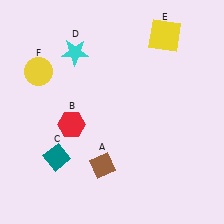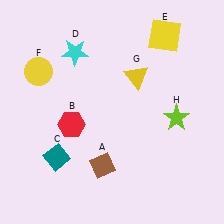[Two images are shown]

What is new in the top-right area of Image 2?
A yellow triangle (G) was added in the top-right area of Image 2.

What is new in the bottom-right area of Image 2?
A lime star (H) was added in the bottom-right area of Image 2.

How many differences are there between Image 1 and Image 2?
There are 2 differences between the two images.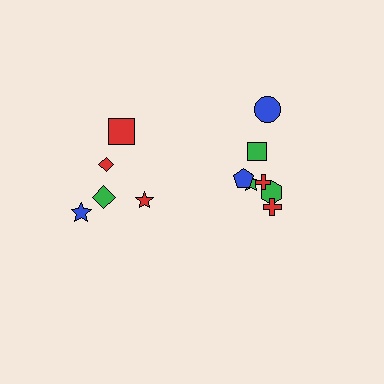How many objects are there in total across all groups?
There are 12 objects.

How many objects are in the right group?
There are 7 objects.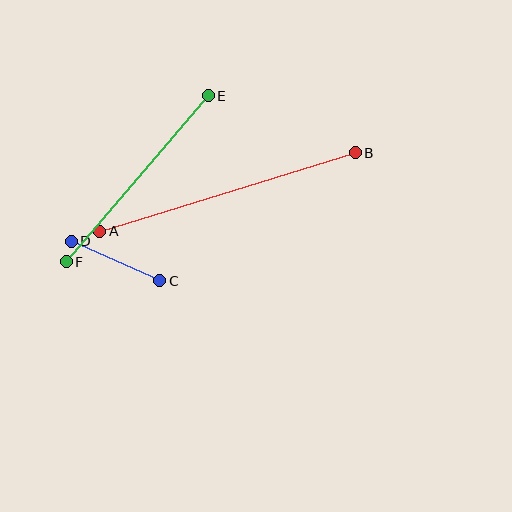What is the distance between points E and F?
The distance is approximately 219 pixels.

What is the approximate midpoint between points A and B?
The midpoint is at approximately (228, 192) pixels.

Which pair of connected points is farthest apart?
Points A and B are farthest apart.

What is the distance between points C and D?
The distance is approximately 97 pixels.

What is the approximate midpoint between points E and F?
The midpoint is at approximately (137, 179) pixels.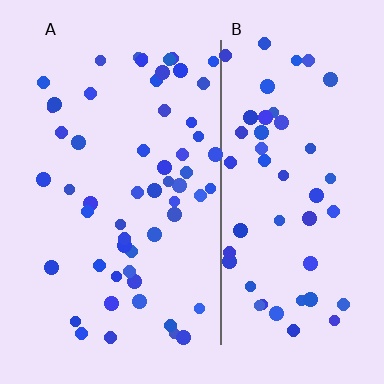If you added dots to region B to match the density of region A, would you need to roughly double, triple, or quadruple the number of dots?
Approximately double.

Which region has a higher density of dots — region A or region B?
A (the left).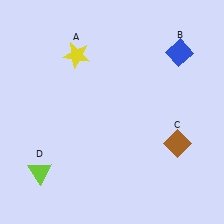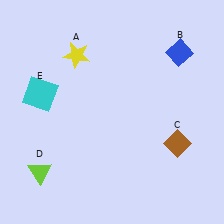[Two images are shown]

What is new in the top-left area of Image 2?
A cyan square (E) was added in the top-left area of Image 2.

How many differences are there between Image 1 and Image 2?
There is 1 difference between the two images.